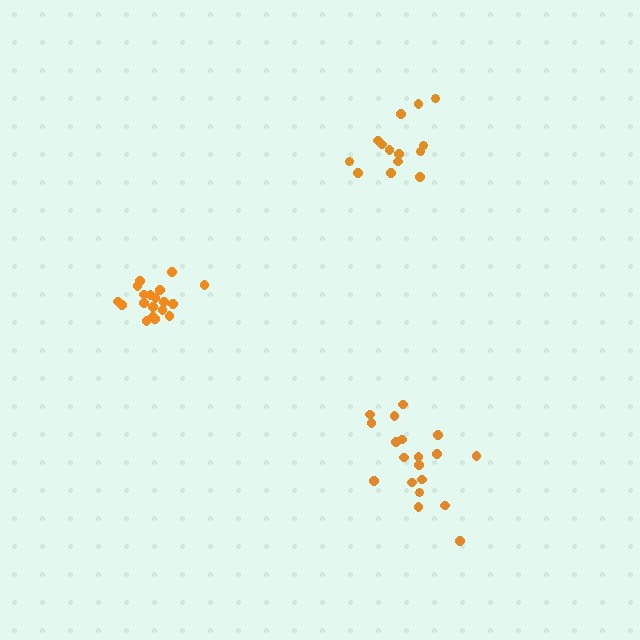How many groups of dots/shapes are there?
There are 3 groups.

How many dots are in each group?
Group 1: 14 dots, Group 2: 19 dots, Group 3: 19 dots (52 total).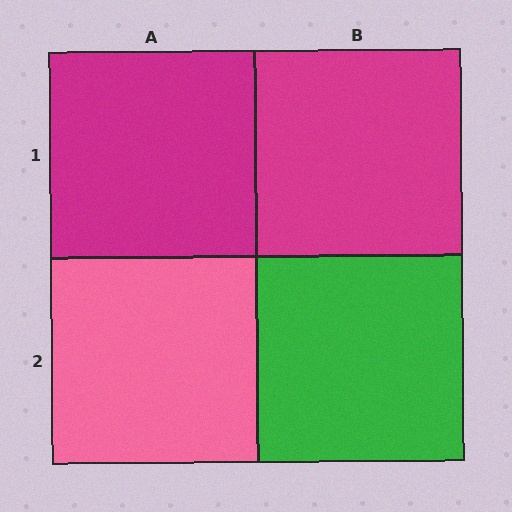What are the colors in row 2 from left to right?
Pink, green.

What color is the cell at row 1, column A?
Magenta.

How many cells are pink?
1 cell is pink.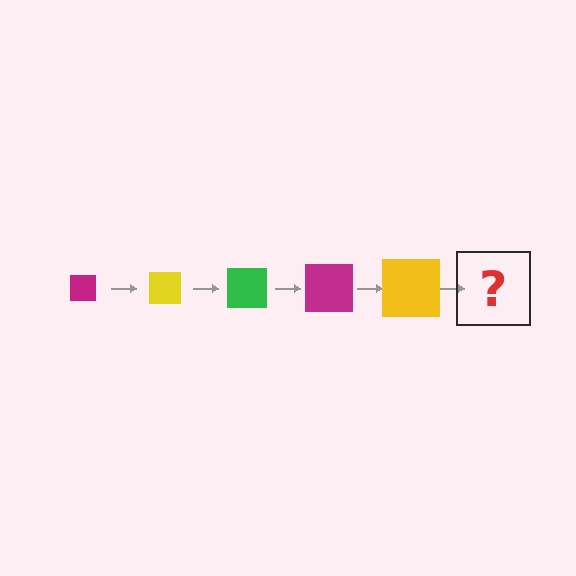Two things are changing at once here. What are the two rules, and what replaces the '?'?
The two rules are that the square grows larger each step and the color cycles through magenta, yellow, and green. The '?' should be a green square, larger than the previous one.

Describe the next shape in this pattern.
It should be a green square, larger than the previous one.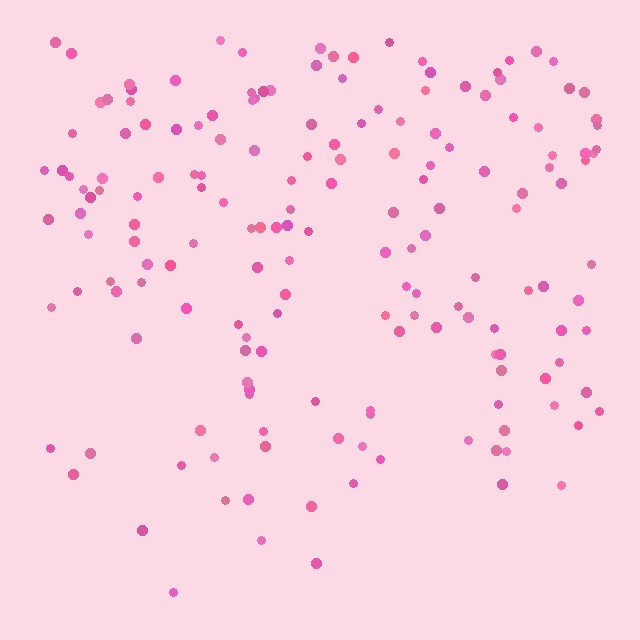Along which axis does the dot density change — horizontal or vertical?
Vertical.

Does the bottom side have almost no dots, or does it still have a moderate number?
Still a moderate number, just noticeably fewer than the top.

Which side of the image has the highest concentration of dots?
The top.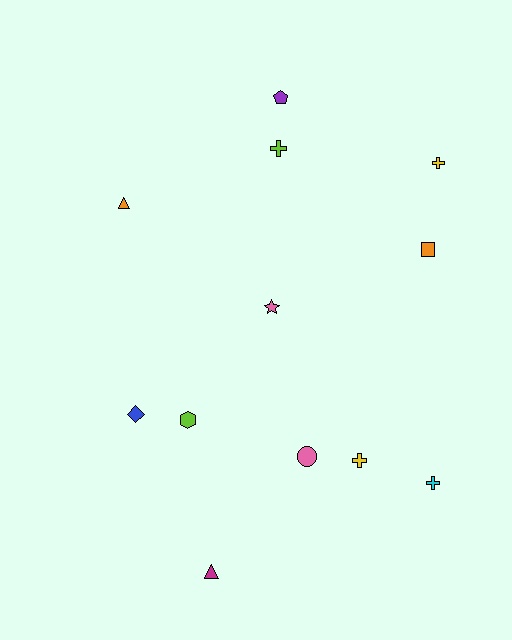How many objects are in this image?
There are 12 objects.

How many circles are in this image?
There is 1 circle.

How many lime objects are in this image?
There are 2 lime objects.